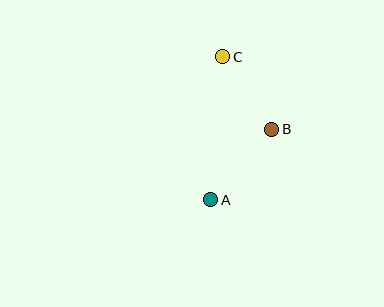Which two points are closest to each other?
Points B and C are closest to each other.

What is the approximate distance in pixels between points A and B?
The distance between A and B is approximately 93 pixels.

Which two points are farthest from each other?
Points A and C are farthest from each other.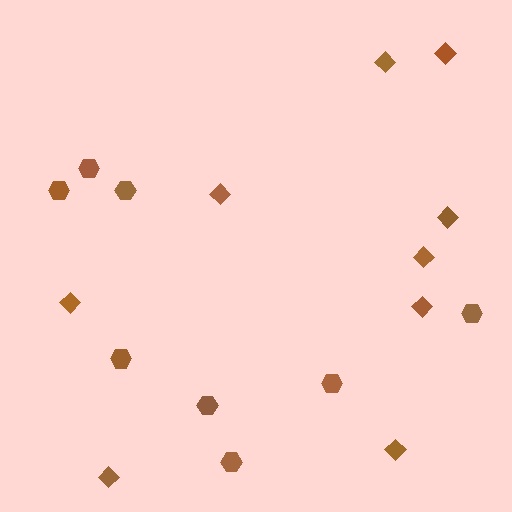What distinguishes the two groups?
There are 2 groups: one group of diamonds (9) and one group of hexagons (8).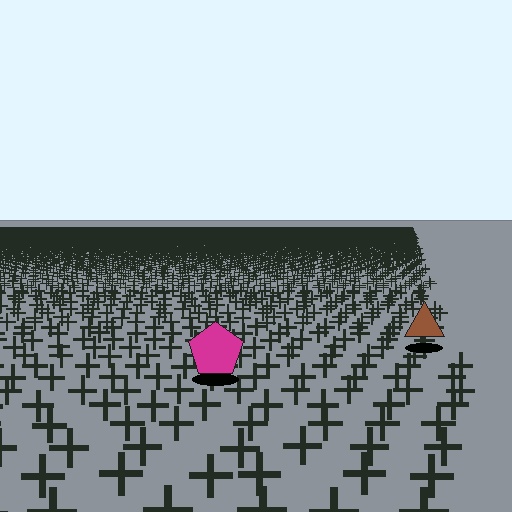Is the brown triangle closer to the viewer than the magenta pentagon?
No. The magenta pentagon is closer — you can tell from the texture gradient: the ground texture is coarser near it.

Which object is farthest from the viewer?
The brown triangle is farthest from the viewer. It appears smaller and the ground texture around it is denser.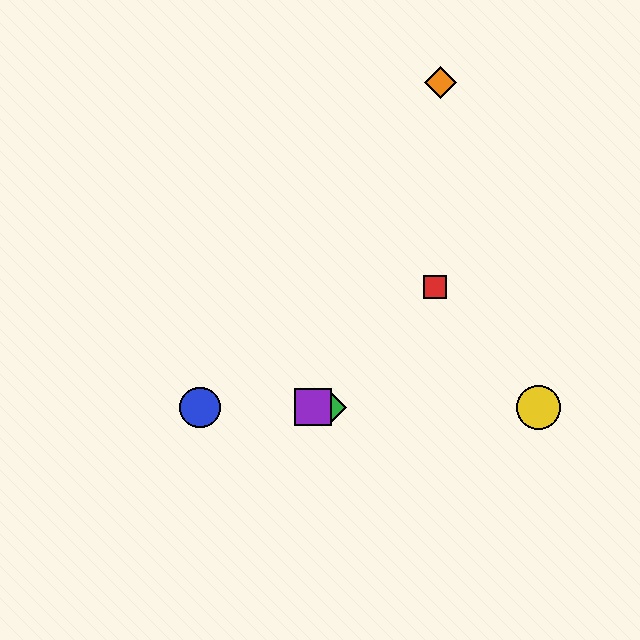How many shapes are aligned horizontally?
4 shapes (the blue circle, the green diamond, the yellow circle, the purple square) are aligned horizontally.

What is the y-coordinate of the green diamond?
The green diamond is at y≈407.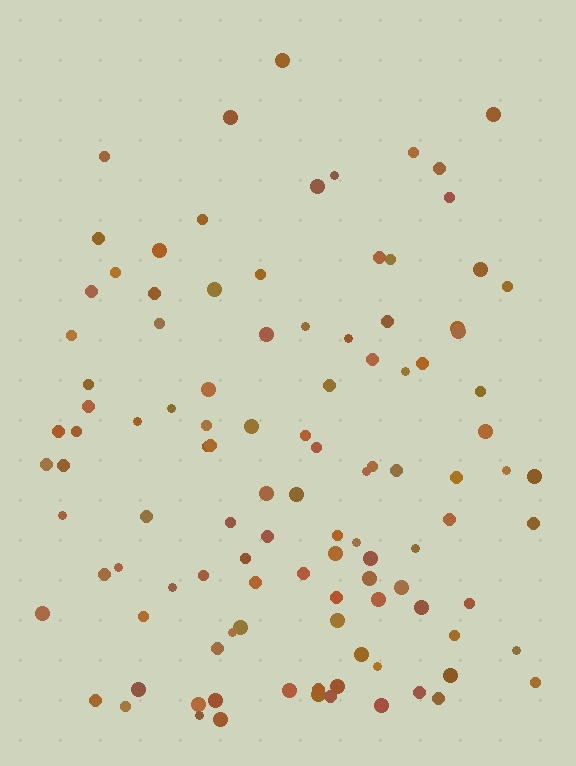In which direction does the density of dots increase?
From top to bottom, with the bottom side densest.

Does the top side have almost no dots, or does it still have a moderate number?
Still a moderate number, just noticeably fewer than the bottom.